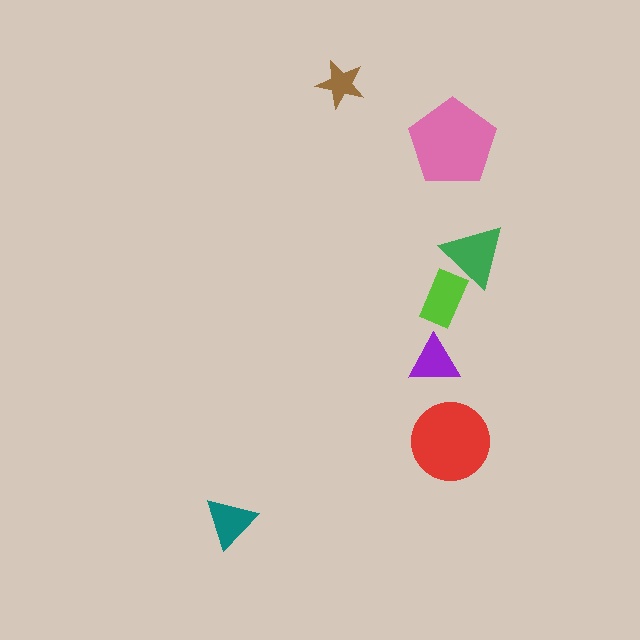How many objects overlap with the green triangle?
1 object overlaps with the green triangle.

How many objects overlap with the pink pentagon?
0 objects overlap with the pink pentagon.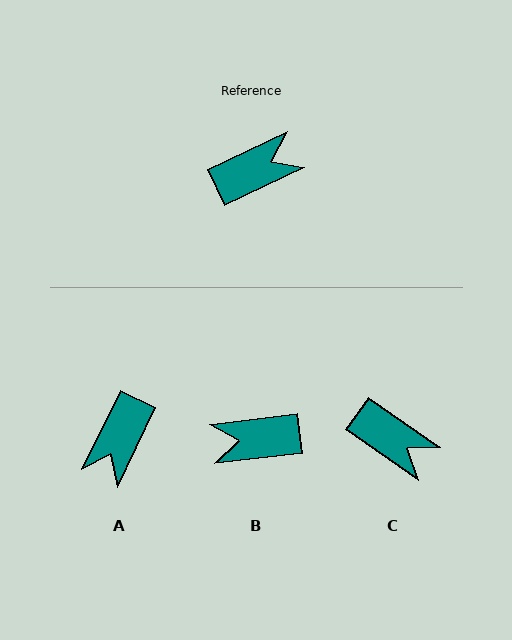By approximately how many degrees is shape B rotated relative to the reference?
Approximately 162 degrees counter-clockwise.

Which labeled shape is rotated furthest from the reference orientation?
B, about 162 degrees away.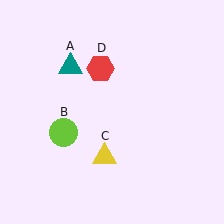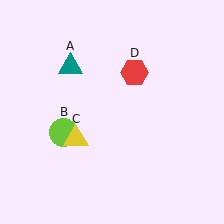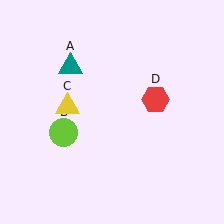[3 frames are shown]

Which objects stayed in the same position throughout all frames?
Teal triangle (object A) and lime circle (object B) remained stationary.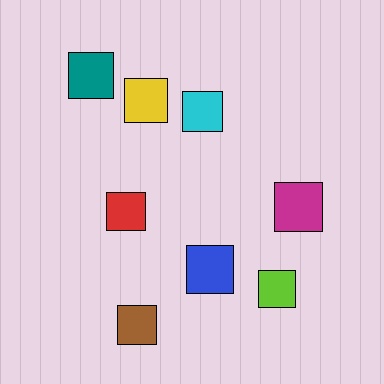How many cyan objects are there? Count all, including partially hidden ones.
There is 1 cyan object.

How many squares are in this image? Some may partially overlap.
There are 8 squares.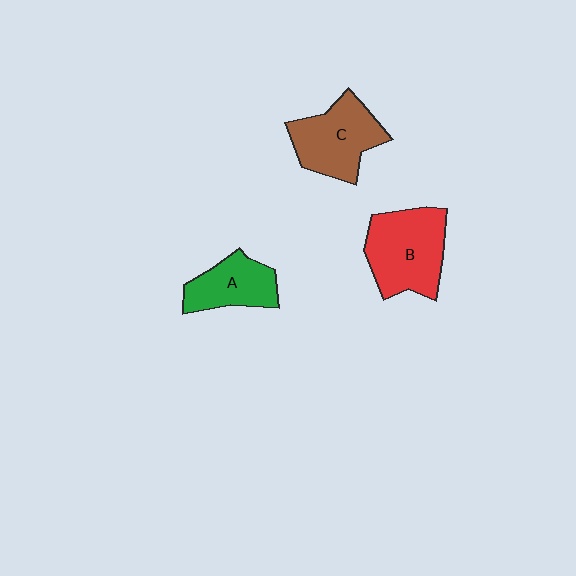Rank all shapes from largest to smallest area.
From largest to smallest: B (red), C (brown), A (green).